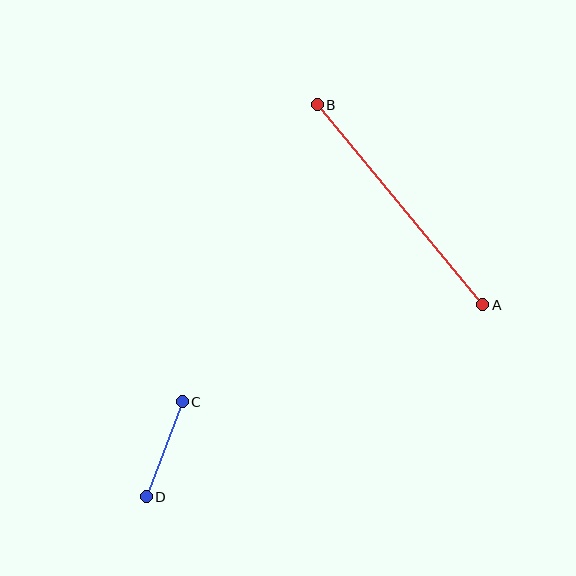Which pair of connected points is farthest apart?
Points A and B are farthest apart.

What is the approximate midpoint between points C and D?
The midpoint is at approximately (164, 449) pixels.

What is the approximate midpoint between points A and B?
The midpoint is at approximately (400, 205) pixels.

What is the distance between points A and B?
The distance is approximately 259 pixels.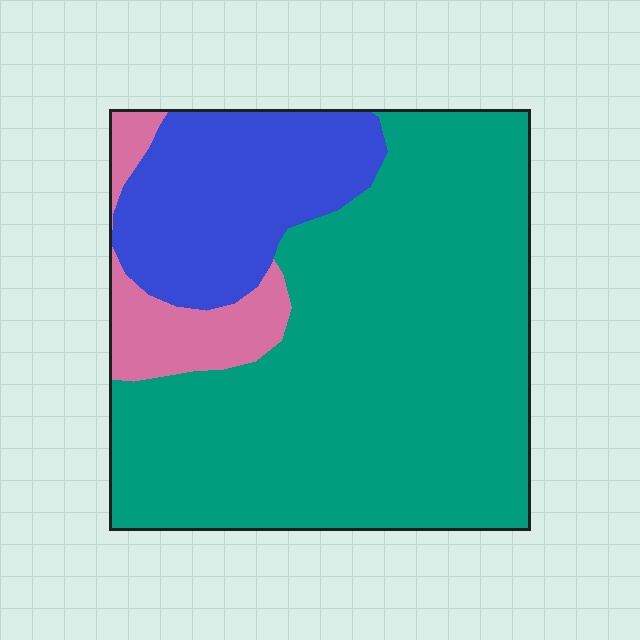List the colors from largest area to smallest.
From largest to smallest: teal, blue, pink.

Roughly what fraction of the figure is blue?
Blue takes up about one fifth (1/5) of the figure.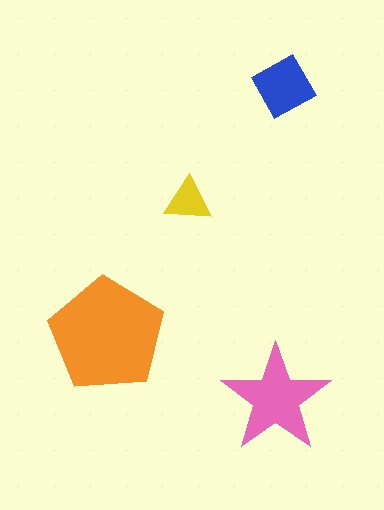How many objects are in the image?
There are 4 objects in the image.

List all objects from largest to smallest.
The orange pentagon, the pink star, the blue diamond, the yellow triangle.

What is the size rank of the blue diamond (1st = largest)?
3rd.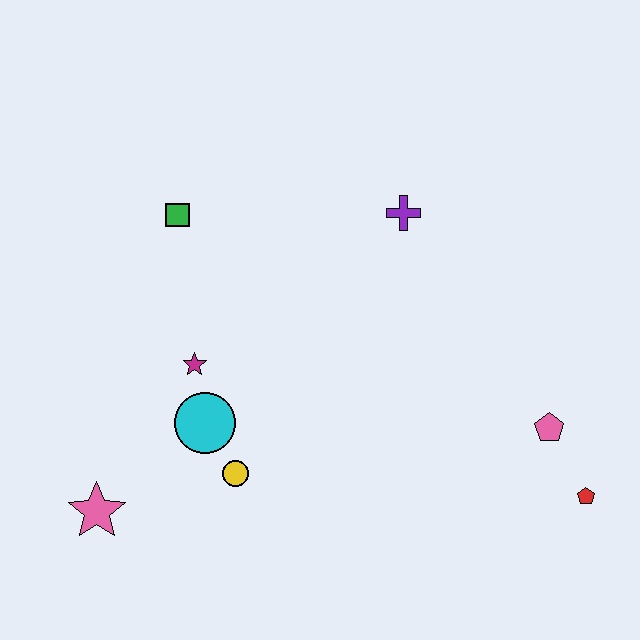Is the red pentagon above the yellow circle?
No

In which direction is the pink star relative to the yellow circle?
The pink star is to the left of the yellow circle.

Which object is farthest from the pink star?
The red pentagon is farthest from the pink star.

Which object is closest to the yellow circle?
The cyan circle is closest to the yellow circle.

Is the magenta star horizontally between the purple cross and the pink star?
Yes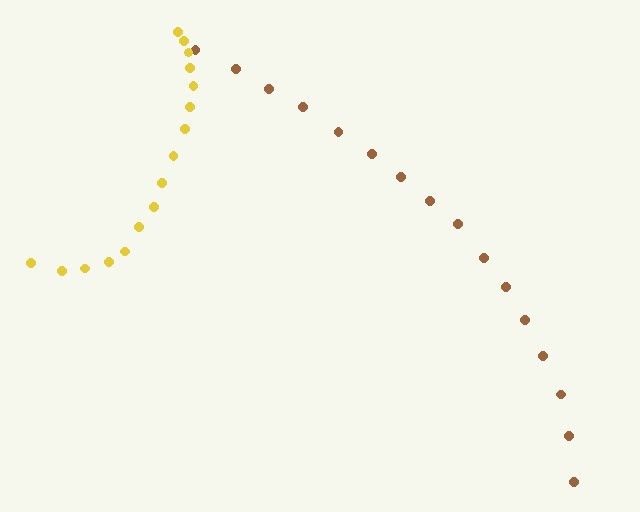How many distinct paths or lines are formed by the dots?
There are 2 distinct paths.